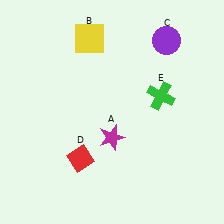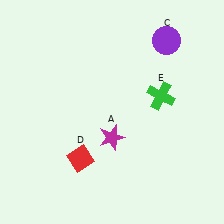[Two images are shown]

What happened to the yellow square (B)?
The yellow square (B) was removed in Image 2. It was in the top-left area of Image 1.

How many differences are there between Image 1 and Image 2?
There is 1 difference between the two images.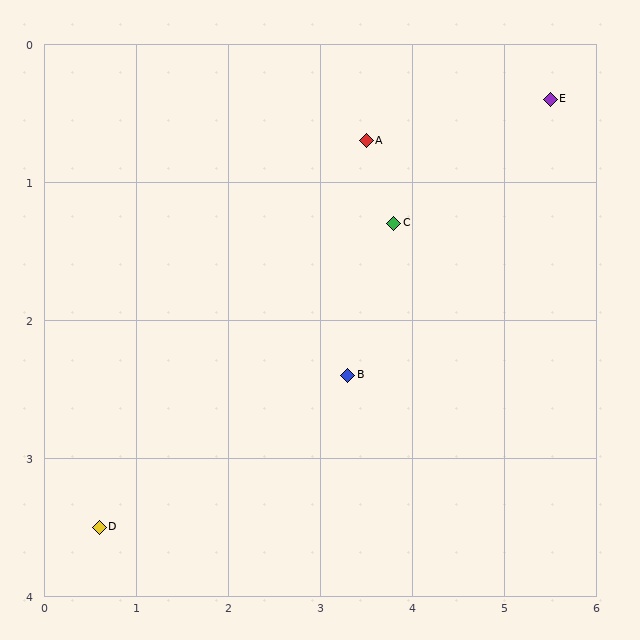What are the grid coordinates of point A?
Point A is at approximately (3.5, 0.7).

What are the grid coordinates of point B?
Point B is at approximately (3.3, 2.4).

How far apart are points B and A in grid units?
Points B and A are about 1.7 grid units apart.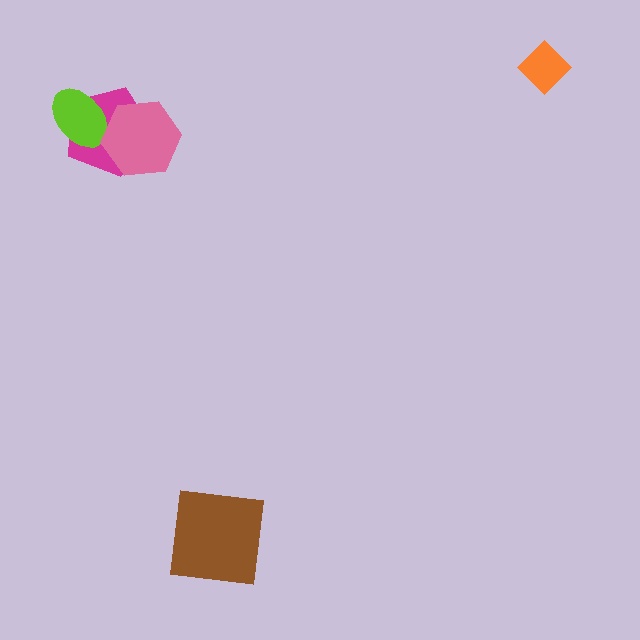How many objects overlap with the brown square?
0 objects overlap with the brown square.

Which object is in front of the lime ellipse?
The pink hexagon is in front of the lime ellipse.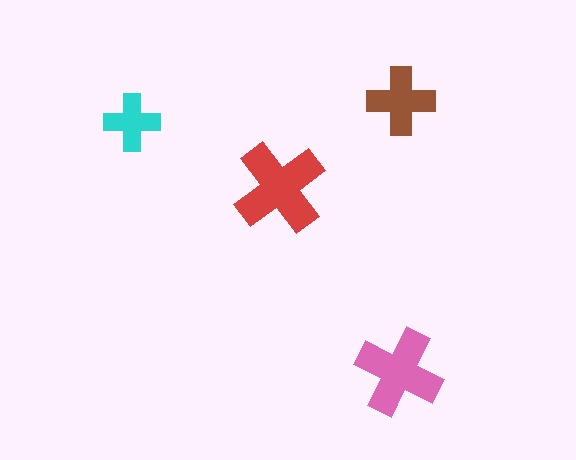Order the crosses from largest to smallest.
the red one, the pink one, the brown one, the cyan one.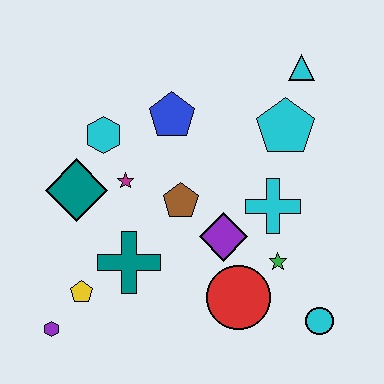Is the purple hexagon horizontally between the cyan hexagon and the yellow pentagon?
No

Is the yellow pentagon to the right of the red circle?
No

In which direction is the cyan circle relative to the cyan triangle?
The cyan circle is below the cyan triangle.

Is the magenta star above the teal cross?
Yes